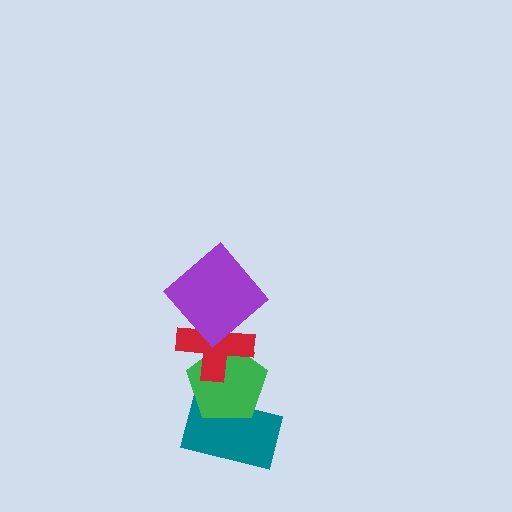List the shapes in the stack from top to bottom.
From top to bottom: the purple diamond, the red cross, the green pentagon, the teal rectangle.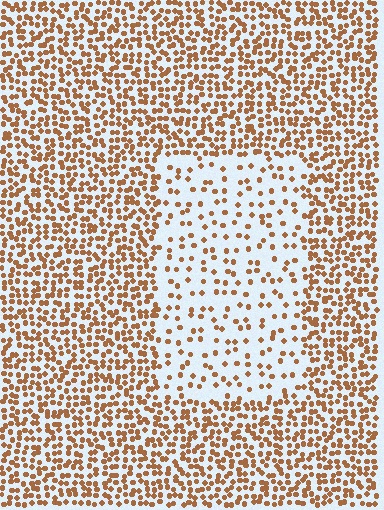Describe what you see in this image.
The image contains small brown elements arranged at two different densities. A rectangle-shaped region is visible where the elements are less densely packed than the surrounding area.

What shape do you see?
I see a rectangle.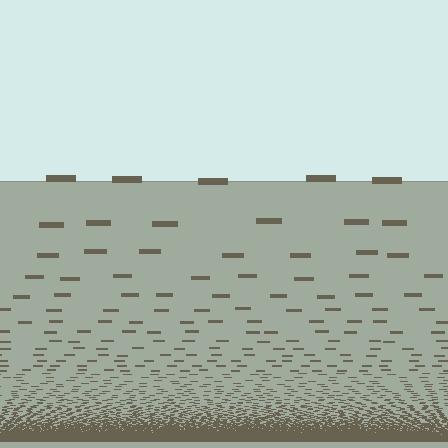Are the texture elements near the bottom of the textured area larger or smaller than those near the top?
Smaller. The gradient is inverted — elements near the bottom are smaller and denser.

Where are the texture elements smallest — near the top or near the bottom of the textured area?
Near the bottom.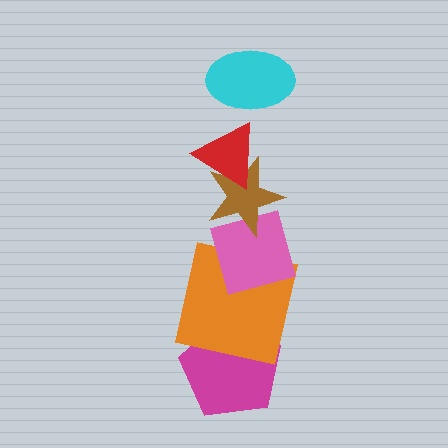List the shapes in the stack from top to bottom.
From top to bottom: the cyan ellipse, the red triangle, the brown star, the pink diamond, the orange square, the magenta pentagon.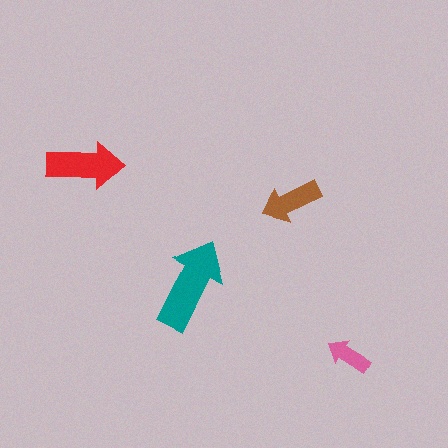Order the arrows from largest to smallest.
the teal one, the red one, the brown one, the pink one.